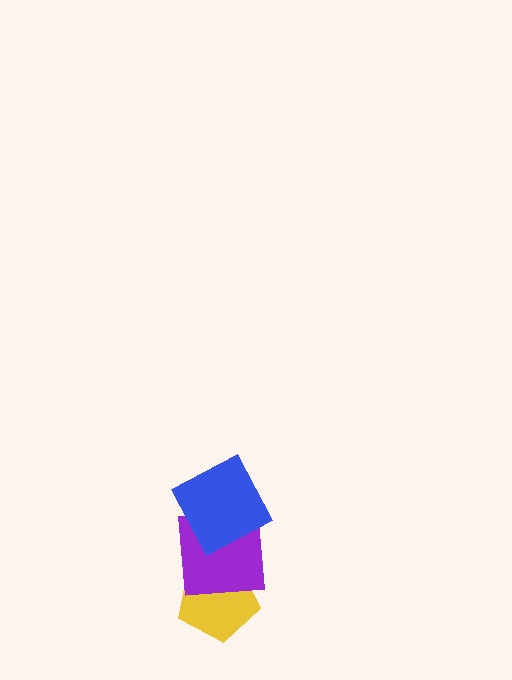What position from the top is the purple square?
The purple square is 2nd from the top.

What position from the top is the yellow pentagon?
The yellow pentagon is 3rd from the top.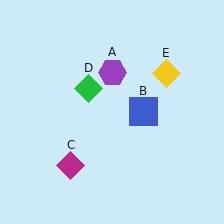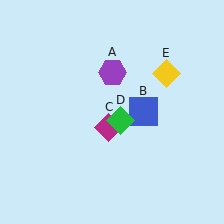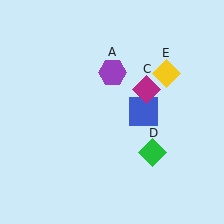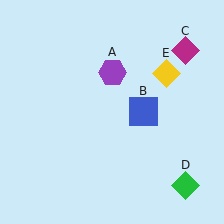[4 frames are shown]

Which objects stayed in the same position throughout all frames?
Purple hexagon (object A) and blue square (object B) and yellow diamond (object E) remained stationary.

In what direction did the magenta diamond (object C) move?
The magenta diamond (object C) moved up and to the right.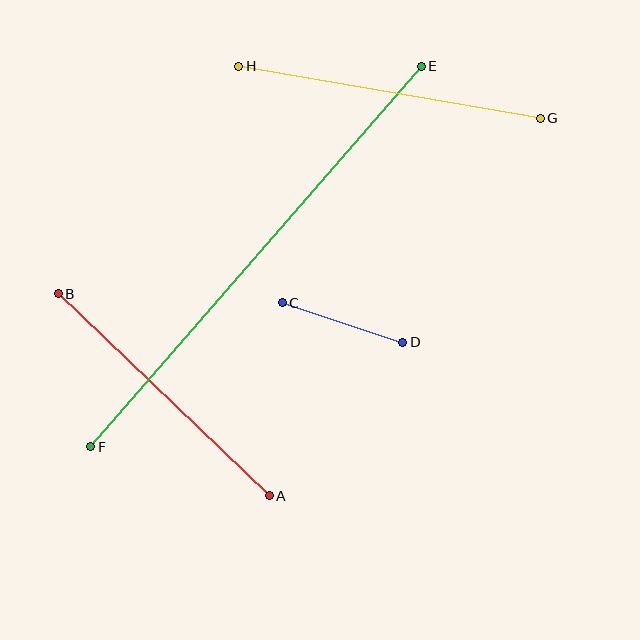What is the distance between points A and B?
The distance is approximately 292 pixels.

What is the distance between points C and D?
The distance is approximately 127 pixels.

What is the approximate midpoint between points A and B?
The midpoint is at approximately (164, 395) pixels.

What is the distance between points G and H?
The distance is approximately 306 pixels.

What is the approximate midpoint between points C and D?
The midpoint is at approximately (343, 322) pixels.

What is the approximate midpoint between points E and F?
The midpoint is at approximately (256, 256) pixels.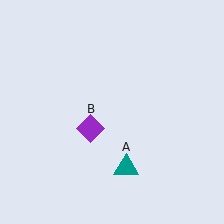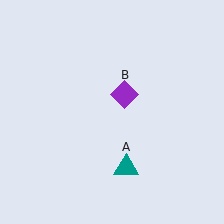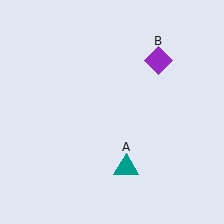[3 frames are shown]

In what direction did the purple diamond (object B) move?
The purple diamond (object B) moved up and to the right.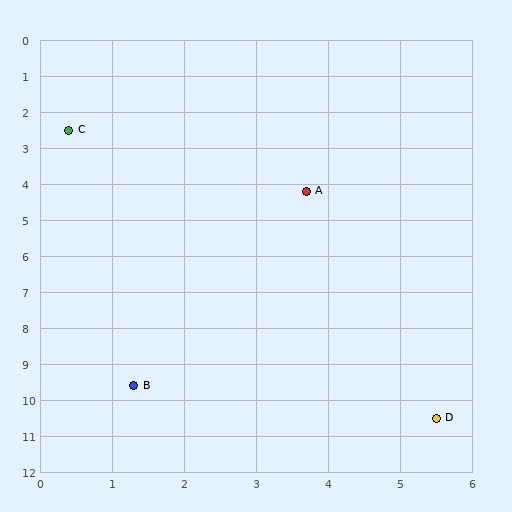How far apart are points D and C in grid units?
Points D and C are about 9.5 grid units apart.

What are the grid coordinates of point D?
Point D is at approximately (5.5, 10.5).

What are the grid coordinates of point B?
Point B is at approximately (1.3, 9.6).